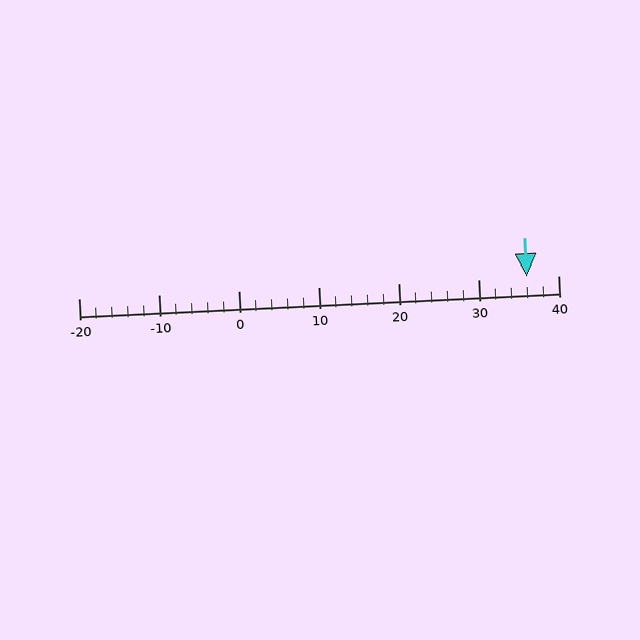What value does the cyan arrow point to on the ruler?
The cyan arrow points to approximately 36.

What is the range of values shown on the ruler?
The ruler shows values from -20 to 40.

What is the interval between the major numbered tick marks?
The major tick marks are spaced 10 units apart.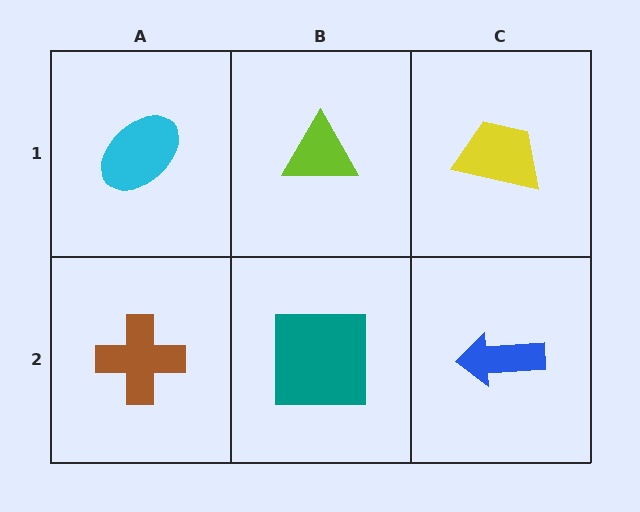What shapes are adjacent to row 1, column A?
A brown cross (row 2, column A), a lime triangle (row 1, column B).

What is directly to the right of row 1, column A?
A lime triangle.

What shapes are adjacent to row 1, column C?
A blue arrow (row 2, column C), a lime triangle (row 1, column B).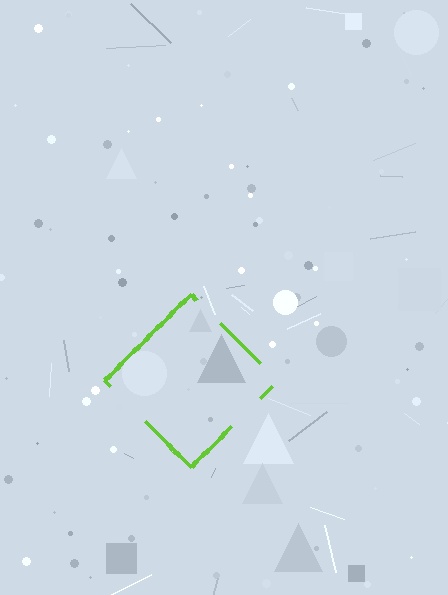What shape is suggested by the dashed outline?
The dashed outline suggests a diamond.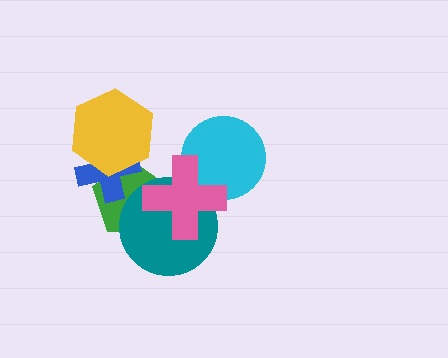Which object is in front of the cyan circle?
The pink cross is in front of the cyan circle.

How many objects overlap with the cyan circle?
1 object overlaps with the cyan circle.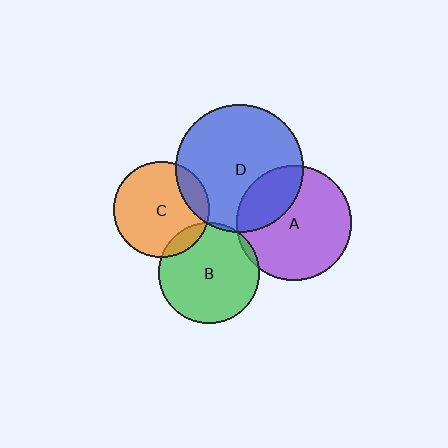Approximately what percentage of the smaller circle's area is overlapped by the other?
Approximately 30%.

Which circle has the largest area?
Circle D (blue).